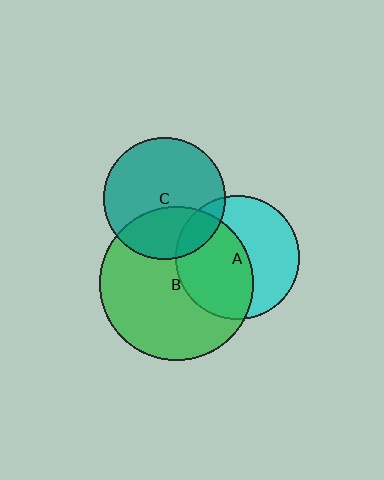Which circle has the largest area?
Circle B (green).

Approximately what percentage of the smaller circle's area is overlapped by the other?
Approximately 50%.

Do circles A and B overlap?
Yes.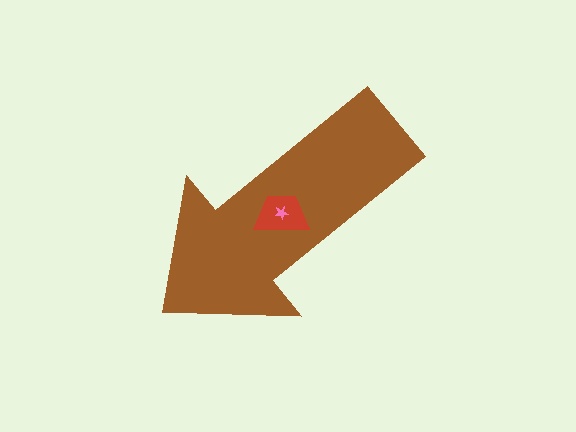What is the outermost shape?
The brown arrow.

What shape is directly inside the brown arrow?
The red trapezoid.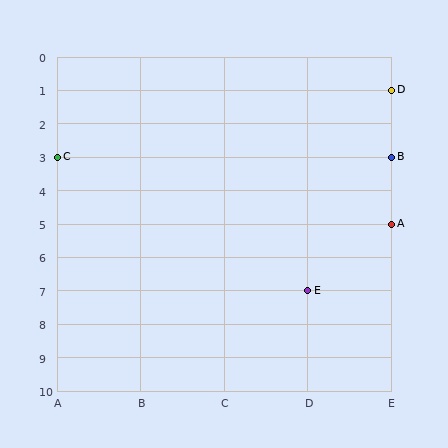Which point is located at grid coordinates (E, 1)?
Point D is at (E, 1).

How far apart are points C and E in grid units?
Points C and E are 3 columns and 4 rows apart (about 5.0 grid units diagonally).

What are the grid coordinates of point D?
Point D is at grid coordinates (E, 1).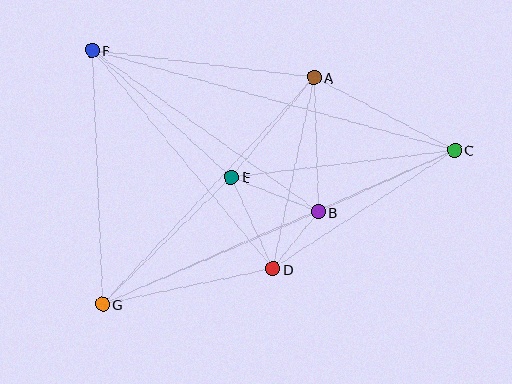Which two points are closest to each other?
Points B and D are closest to each other.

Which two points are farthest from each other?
Points C and G are farthest from each other.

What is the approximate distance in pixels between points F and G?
The distance between F and G is approximately 254 pixels.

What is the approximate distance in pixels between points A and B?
The distance between A and B is approximately 134 pixels.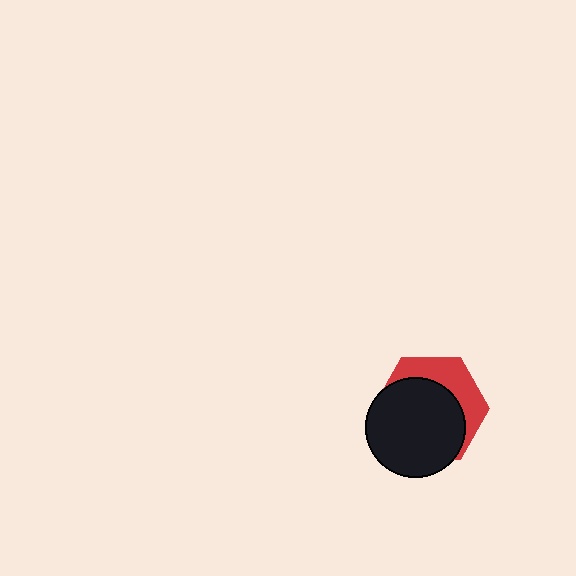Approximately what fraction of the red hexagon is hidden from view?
Roughly 66% of the red hexagon is hidden behind the black circle.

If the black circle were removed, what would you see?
You would see the complete red hexagon.